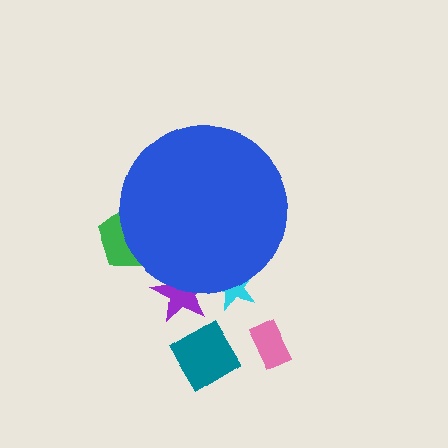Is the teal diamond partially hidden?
No, the teal diamond is fully visible.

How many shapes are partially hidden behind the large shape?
4 shapes are partially hidden.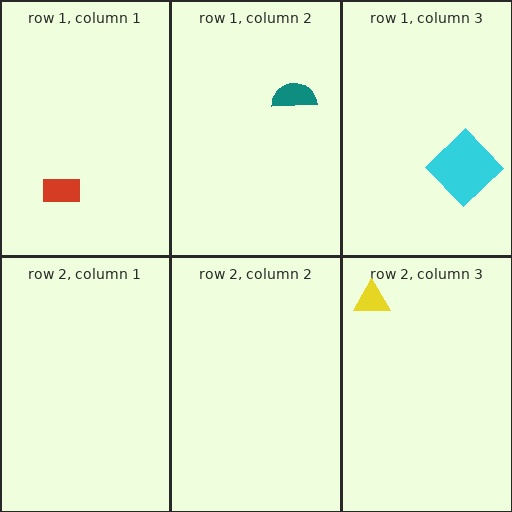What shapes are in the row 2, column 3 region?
The yellow triangle.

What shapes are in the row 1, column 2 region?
The teal semicircle.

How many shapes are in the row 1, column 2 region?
1.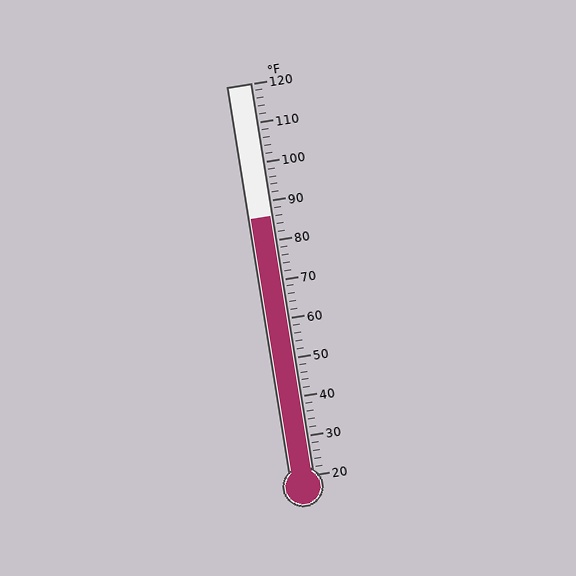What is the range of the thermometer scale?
The thermometer scale ranges from 20°F to 120°F.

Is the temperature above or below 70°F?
The temperature is above 70°F.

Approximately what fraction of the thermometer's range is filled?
The thermometer is filled to approximately 65% of its range.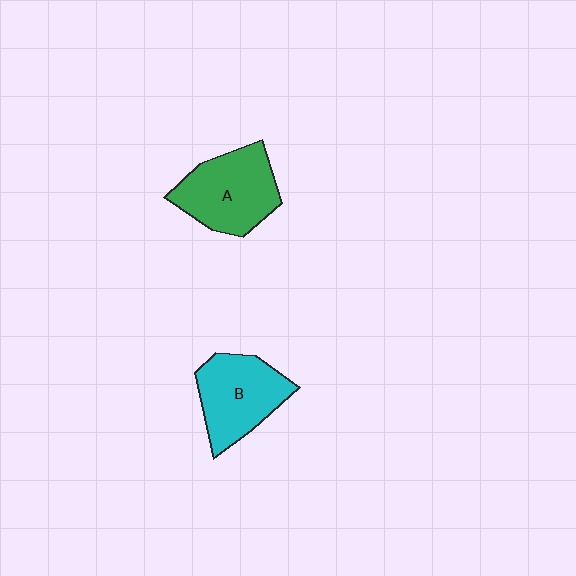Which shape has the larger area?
Shape A (green).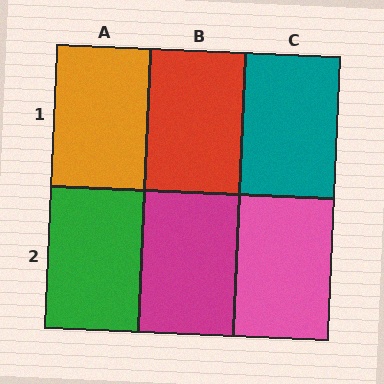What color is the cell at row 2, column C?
Pink.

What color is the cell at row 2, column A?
Green.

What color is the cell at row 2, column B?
Magenta.